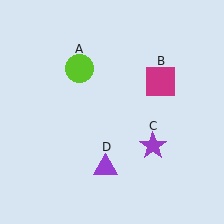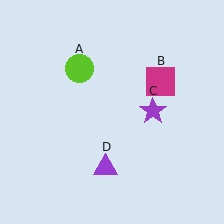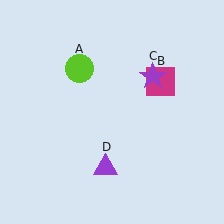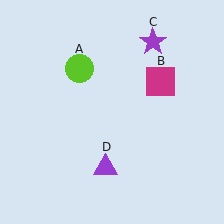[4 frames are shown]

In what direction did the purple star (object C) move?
The purple star (object C) moved up.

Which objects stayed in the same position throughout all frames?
Lime circle (object A) and magenta square (object B) and purple triangle (object D) remained stationary.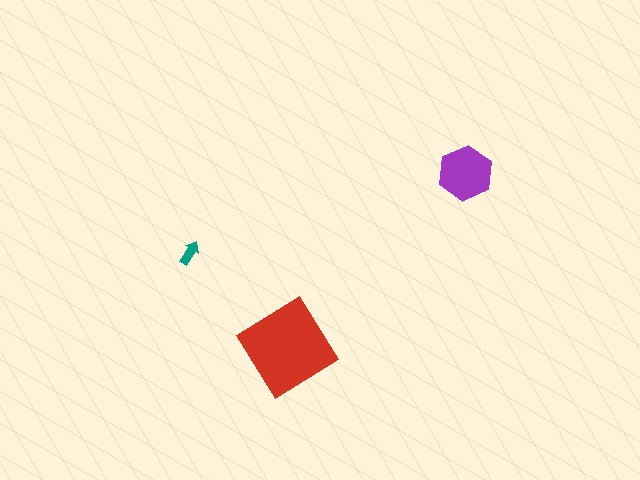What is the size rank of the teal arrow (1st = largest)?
3rd.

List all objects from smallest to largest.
The teal arrow, the purple hexagon, the red diamond.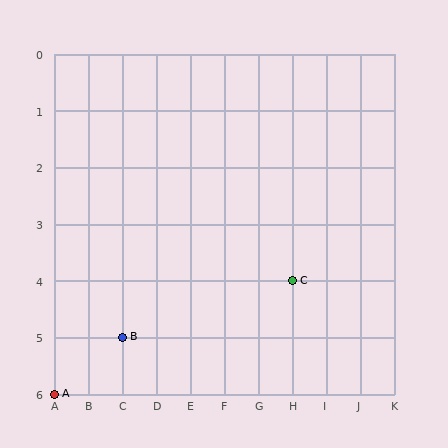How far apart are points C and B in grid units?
Points C and B are 5 columns and 1 row apart (about 5.1 grid units diagonally).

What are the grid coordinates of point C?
Point C is at grid coordinates (H, 4).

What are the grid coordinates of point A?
Point A is at grid coordinates (A, 6).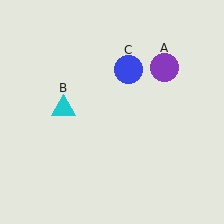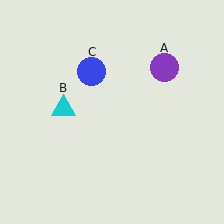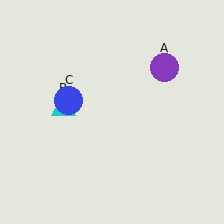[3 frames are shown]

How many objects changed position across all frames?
1 object changed position: blue circle (object C).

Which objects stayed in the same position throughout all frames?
Purple circle (object A) and cyan triangle (object B) remained stationary.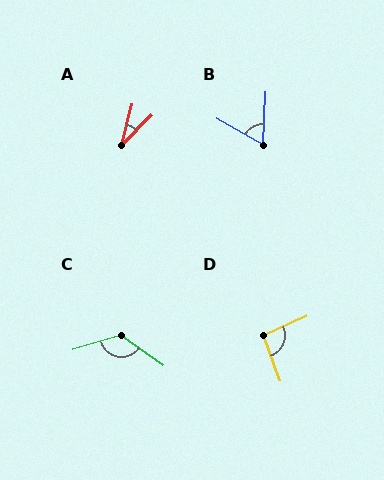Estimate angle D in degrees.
Approximately 95 degrees.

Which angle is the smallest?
A, at approximately 30 degrees.